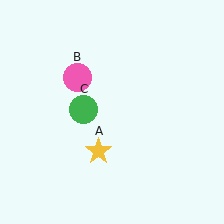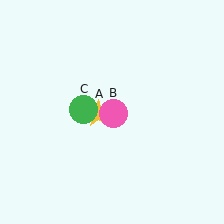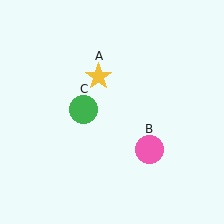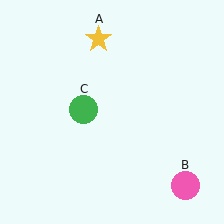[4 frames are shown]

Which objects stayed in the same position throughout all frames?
Green circle (object C) remained stationary.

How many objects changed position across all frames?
2 objects changed position: yellow star (object A), pink circle (object B).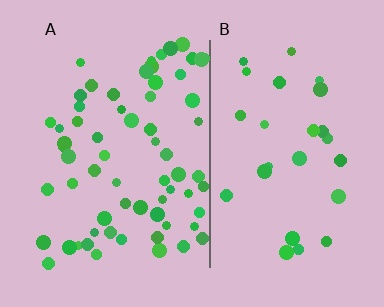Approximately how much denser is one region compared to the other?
Approximately 2.4× — region A over region B.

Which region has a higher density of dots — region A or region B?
A (the left).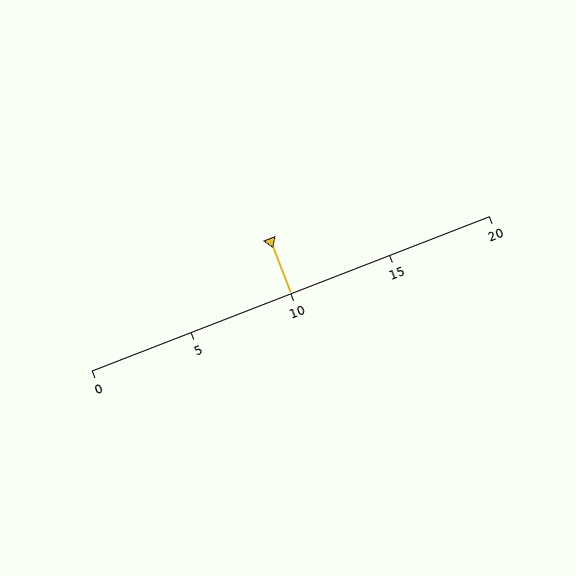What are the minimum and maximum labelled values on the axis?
The axis runs from 0 to 20.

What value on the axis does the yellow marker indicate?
The marker indicates approximately 10.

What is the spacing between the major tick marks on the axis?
The major ticks are spaced 5 apart.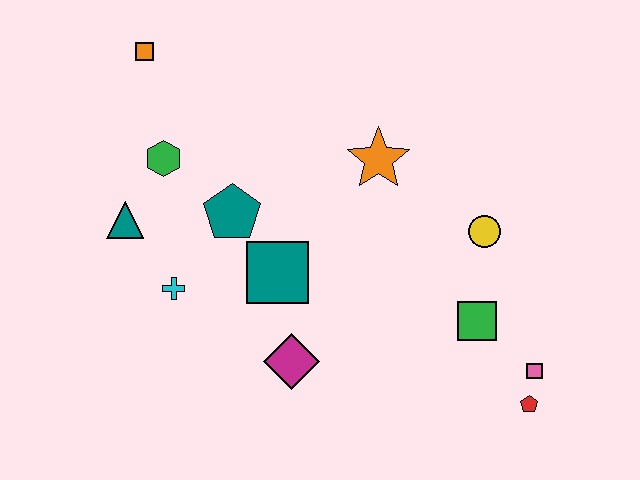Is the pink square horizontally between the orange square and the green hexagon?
No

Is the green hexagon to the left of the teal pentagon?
Yes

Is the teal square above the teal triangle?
No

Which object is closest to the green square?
The pink square is closest to the green square.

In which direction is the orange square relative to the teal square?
The orange square is above the teal square.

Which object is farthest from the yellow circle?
The orange square is farthest from the yellow circle.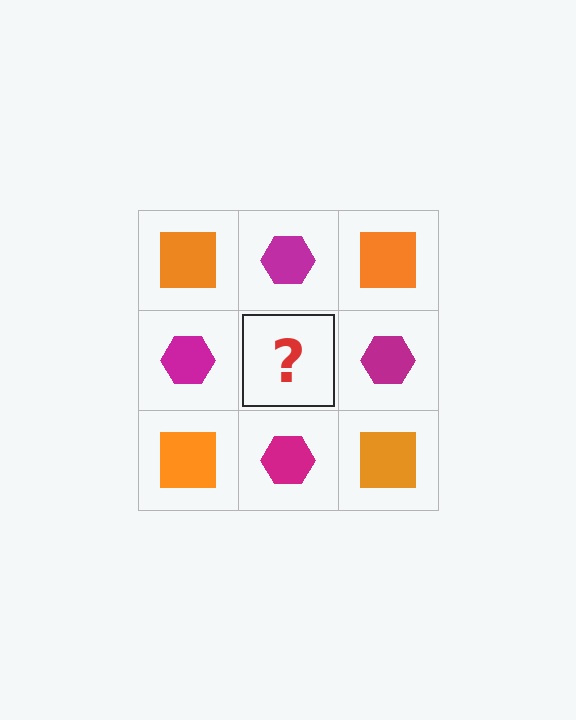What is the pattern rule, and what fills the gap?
The rule is that it alternates orange square and magenta hexagon in a checkerboard pattern. The gap should be filled with an orange square.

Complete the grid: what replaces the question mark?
The question mark should be replaced with an orange square.